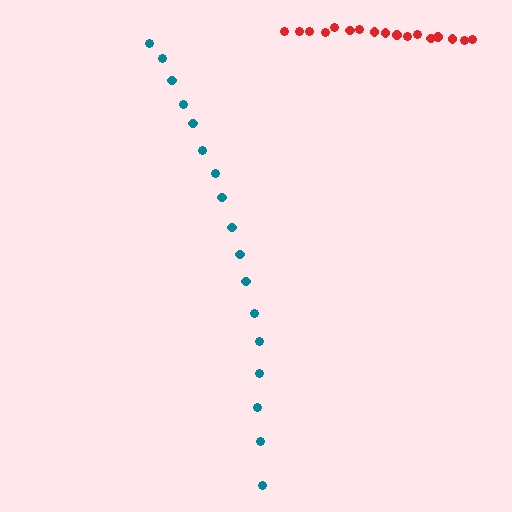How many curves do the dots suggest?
There are 2 distinct paths.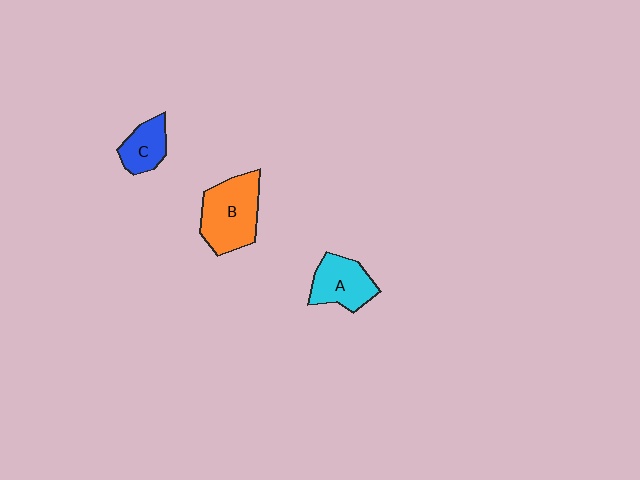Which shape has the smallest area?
Shape C (blue).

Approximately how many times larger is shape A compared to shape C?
Approximately 1.4 times.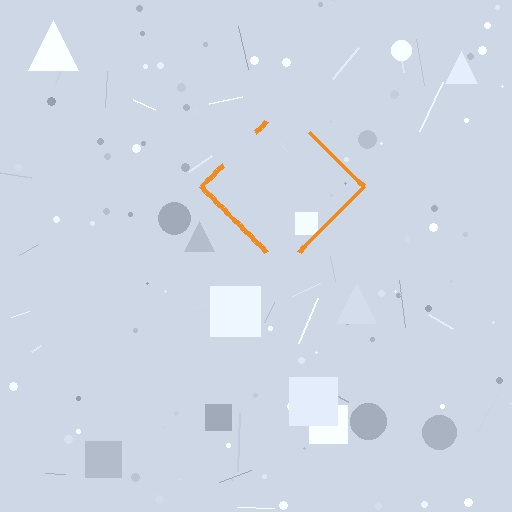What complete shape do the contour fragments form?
The contour fragments form a diamond.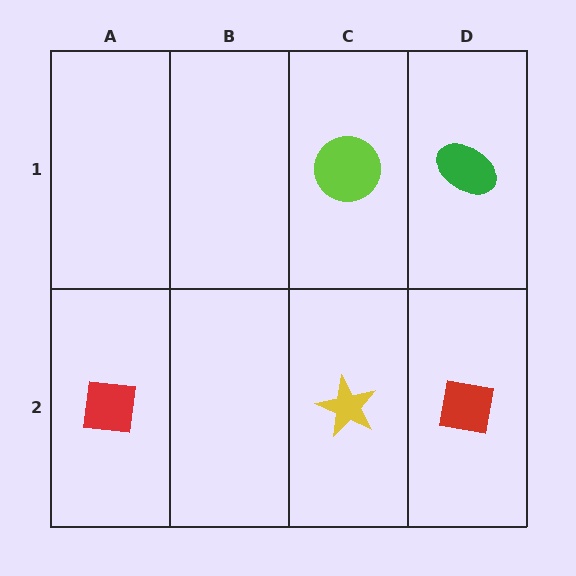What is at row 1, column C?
A lime circle.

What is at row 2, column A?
A red square.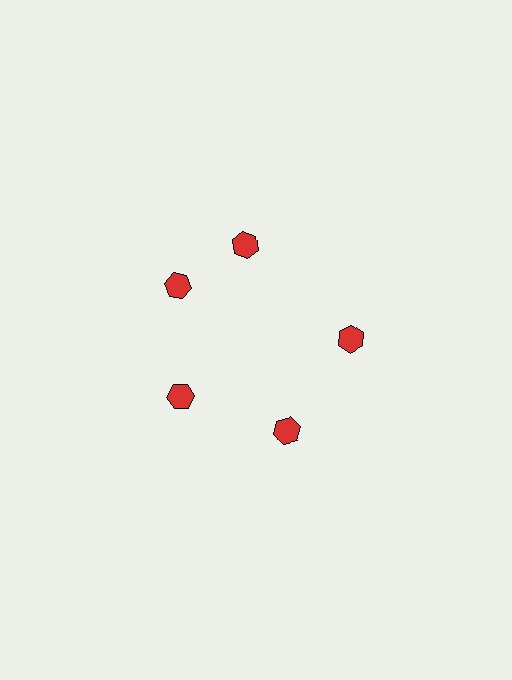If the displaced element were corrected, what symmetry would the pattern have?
It would have 5-fold rotational symmetry — the pattern would map onto itself every 72 degrees.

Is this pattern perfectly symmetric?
No. The 5 red hexagons are arranged in a ring, but one element near the 1 o'clock position is rotated out of alignment along the ring, breaking the 5-fold rotational symmetry.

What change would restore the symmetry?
The symmetry would be restored by rotating it back into even spacing with its neighbors so that all 5 hexagons sit at equal angles and equal distance from the center.